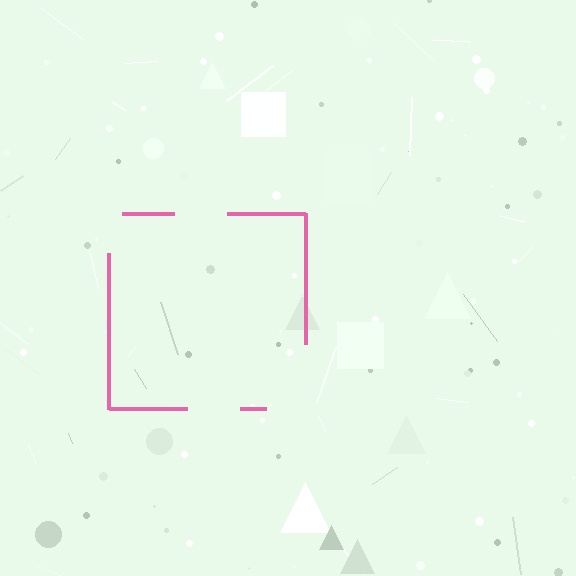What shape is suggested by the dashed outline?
The dashed outline suggests a square.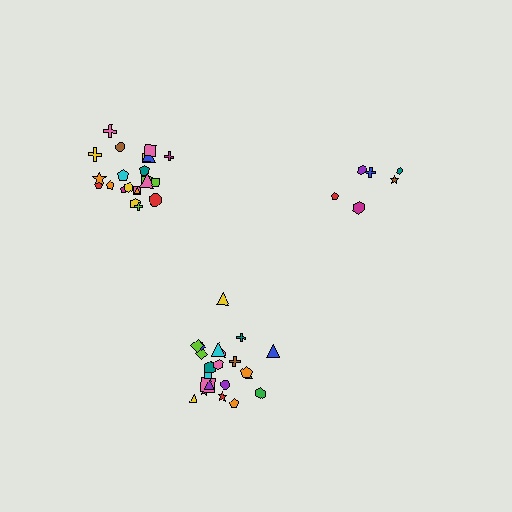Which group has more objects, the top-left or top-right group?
The top-left group.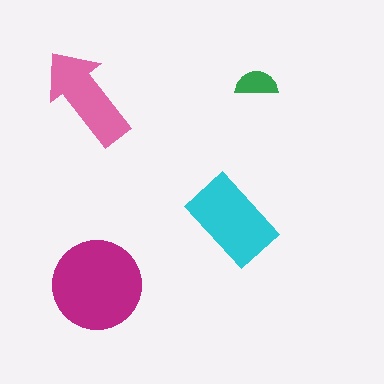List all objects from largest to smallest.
The magenta circle, the cyan rectangle, the pink arrow, the green semicircle.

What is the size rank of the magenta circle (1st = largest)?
1st.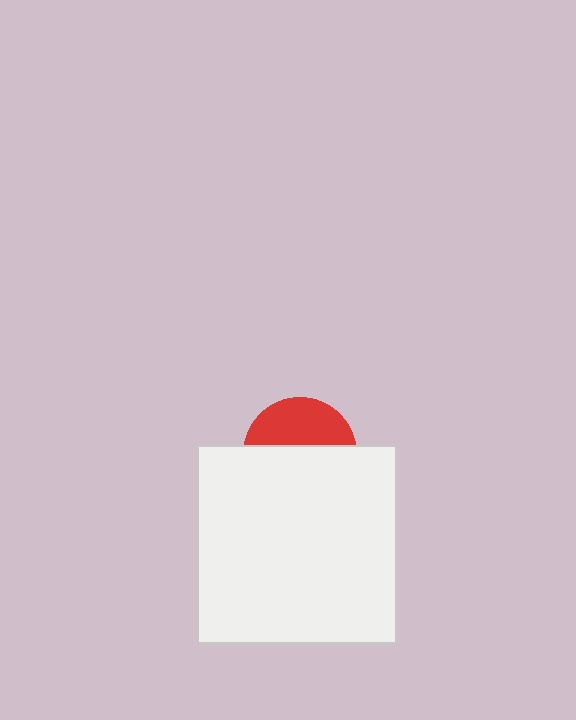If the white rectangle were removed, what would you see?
You would see the complete red circle.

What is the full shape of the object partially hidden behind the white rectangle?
The partially hidden object is a red circle.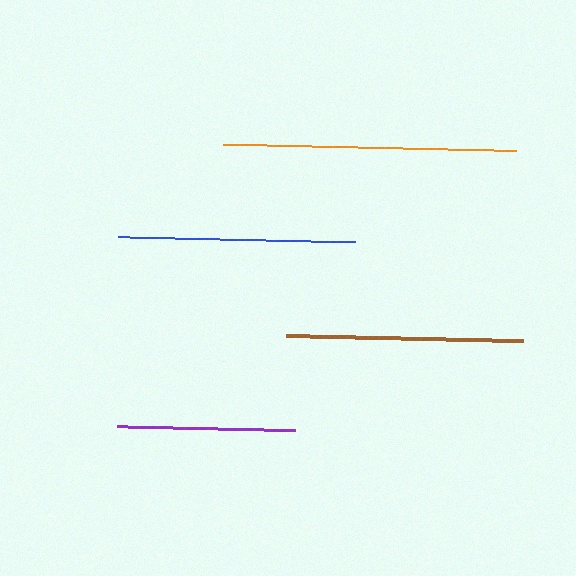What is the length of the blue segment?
The blue segment is approximately 237 pixels long.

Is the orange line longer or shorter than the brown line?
The orange line is longer than the brown line.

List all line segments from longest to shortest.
From longest to shortest: orange, brown, blue, purple.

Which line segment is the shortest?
The purple line is the shortest at approximately 178 pixels.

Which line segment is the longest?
The orange line is the longest at approximately 293 pixels.